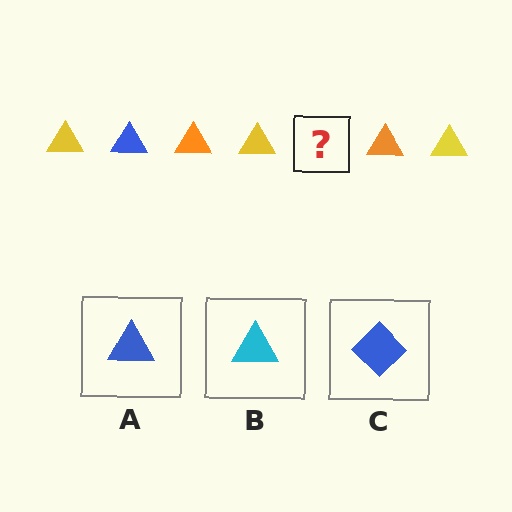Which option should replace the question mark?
Option A.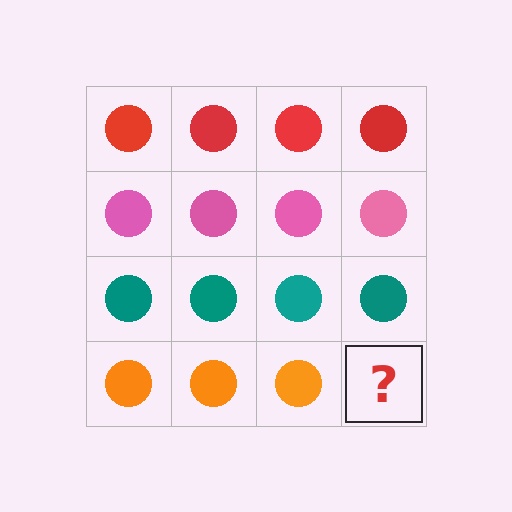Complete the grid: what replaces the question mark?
The question mark should be replaced with an orange circle.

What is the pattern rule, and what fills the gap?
The rule is that each row has a consistent color. The gap should be filled with an orange circle.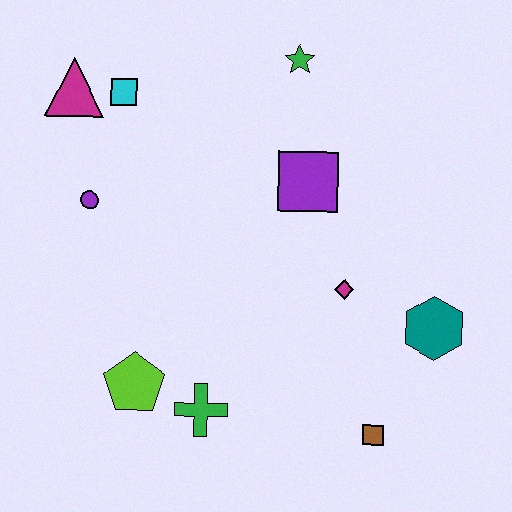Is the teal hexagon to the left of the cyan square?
No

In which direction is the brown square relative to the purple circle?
The brown square is to the right of the purple circle.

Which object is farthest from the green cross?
The green star is farthest from the green cross.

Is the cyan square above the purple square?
Yes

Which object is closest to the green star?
The purple square is closest to the green star.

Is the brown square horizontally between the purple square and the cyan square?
No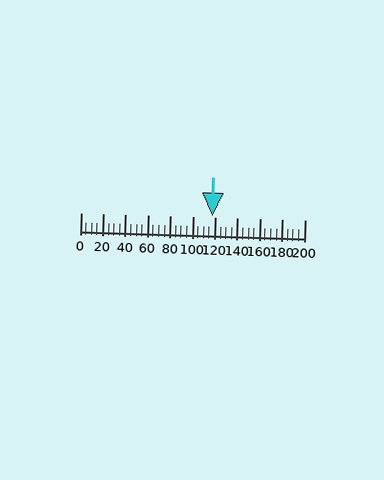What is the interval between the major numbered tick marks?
The major tick marks are spaced 20 units apart.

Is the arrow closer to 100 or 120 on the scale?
The arrow is closer to 120.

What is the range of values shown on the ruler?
The ruler shows values from 0 to 200.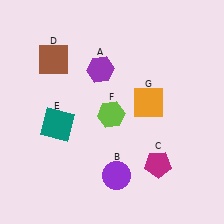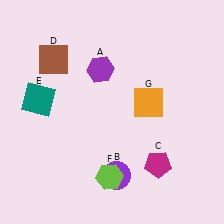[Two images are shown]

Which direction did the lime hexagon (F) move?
The lime hexagon (F) moved down.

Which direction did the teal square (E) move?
The teal square (E) moved up.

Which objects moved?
The objects that moved are: the teal square (E), the lime hexagon (F).